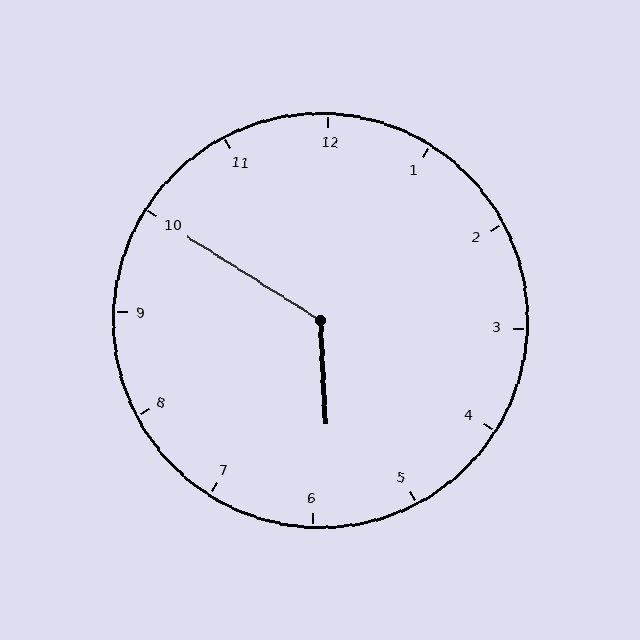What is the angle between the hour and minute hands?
Approximately 125 degrees.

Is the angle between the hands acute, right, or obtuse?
It is obtuse.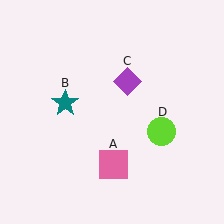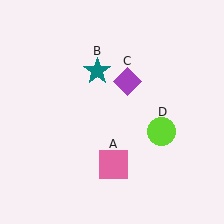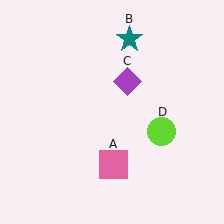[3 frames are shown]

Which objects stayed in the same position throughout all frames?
Pink square (object A) and purple diamond (object C) and lime circle (object D) remained stationary.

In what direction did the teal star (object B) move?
The teal star (object B) moved up and to the right.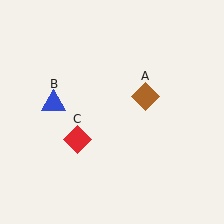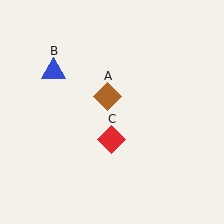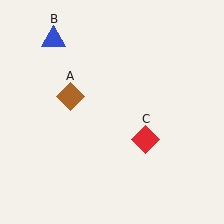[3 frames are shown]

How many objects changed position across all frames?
3 objects changed position: brown diamond (object A), blue triangle (object B), red diamond (object C).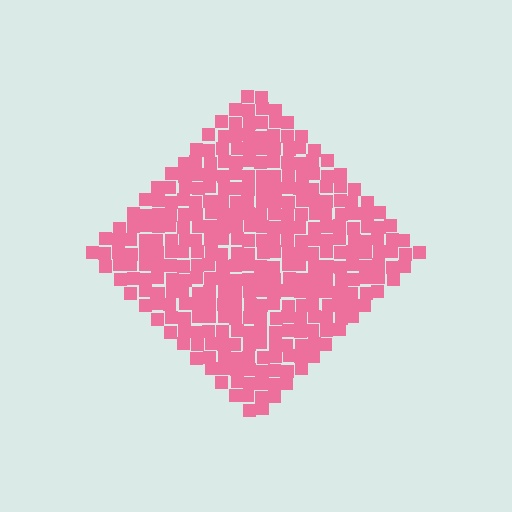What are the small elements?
The small elements are squares.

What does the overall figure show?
The overall figure shows a diamond.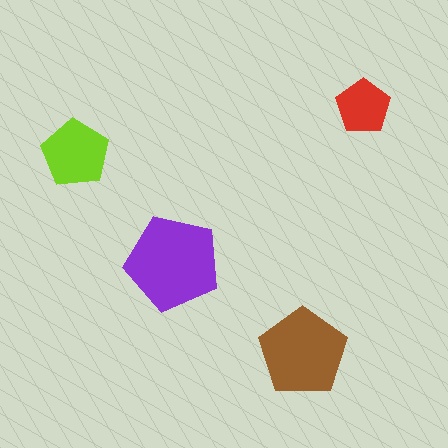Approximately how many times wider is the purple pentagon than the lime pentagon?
About 1.5 times wider.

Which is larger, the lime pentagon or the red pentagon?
The lime one.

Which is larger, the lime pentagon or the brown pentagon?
The brown one.